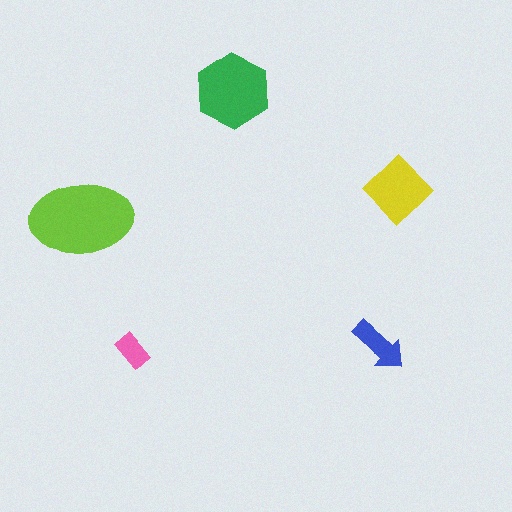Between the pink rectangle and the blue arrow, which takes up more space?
The blue arrow.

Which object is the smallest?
The pink rectangle.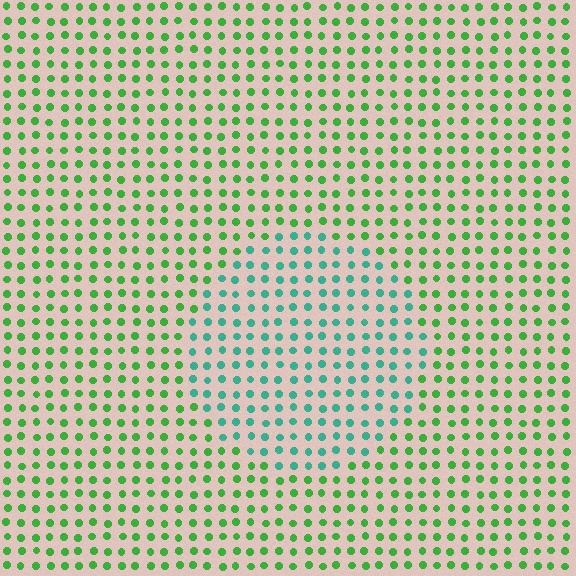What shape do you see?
I see a circle.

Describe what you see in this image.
The image is filled with small green elements in a uniform arrangement. A circle-shaped region is visible where the elements are tinted to a slightly different hue, forming a subtle color boundary.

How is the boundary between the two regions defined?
The boundary is defined purely by a slight shift in hue (about 44 degrees). Spacing, size, and orientation are identical on both sides.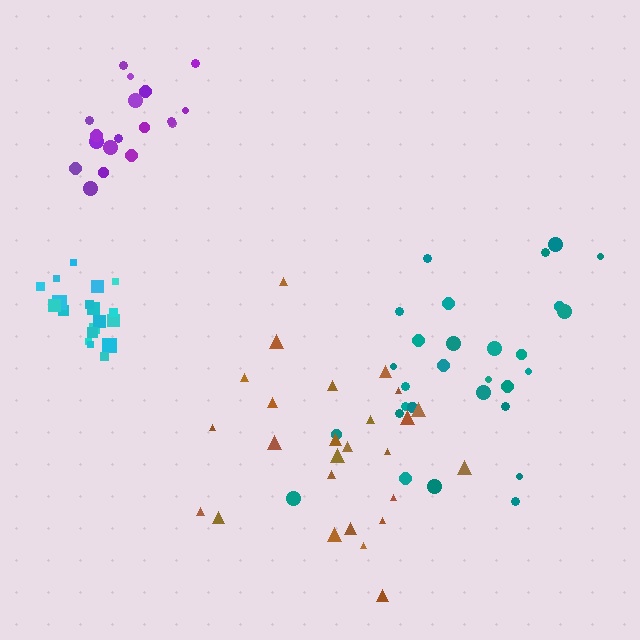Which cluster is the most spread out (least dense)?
Brown.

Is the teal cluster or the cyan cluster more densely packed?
Cyan.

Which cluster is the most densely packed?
Cyan.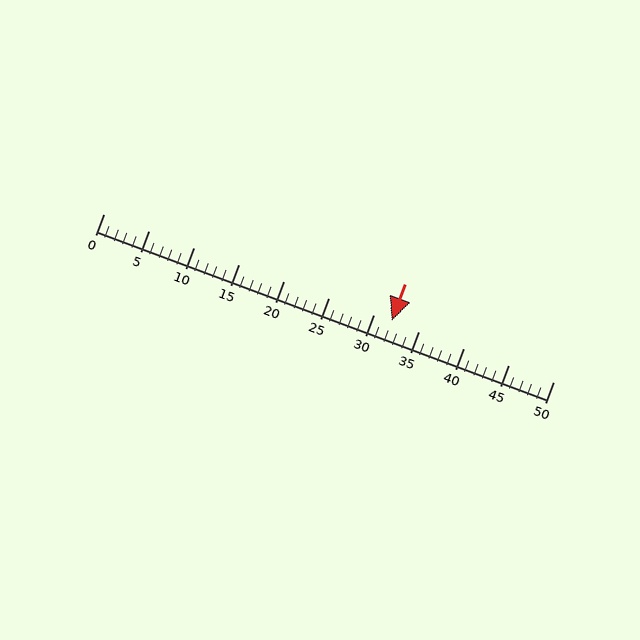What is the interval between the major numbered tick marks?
The major tick marks are spaced 5 units apart.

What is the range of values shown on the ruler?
The ruler shows values from 0 to 50.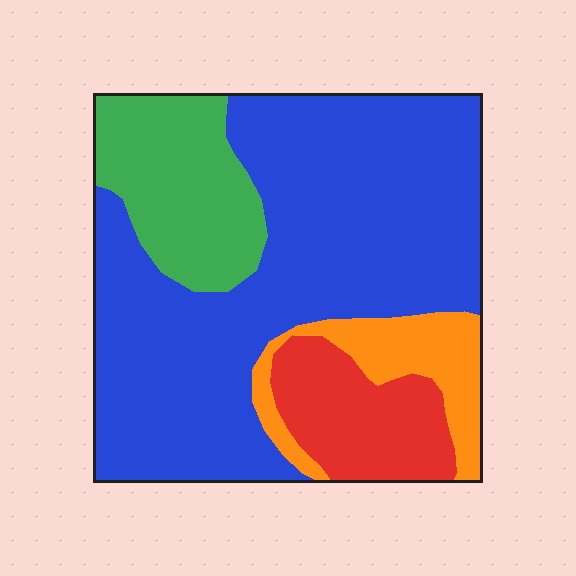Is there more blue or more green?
Blue.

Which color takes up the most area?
Blue, at roughly 60%.